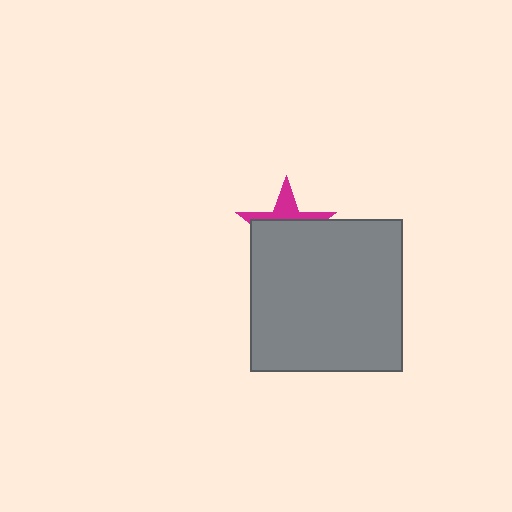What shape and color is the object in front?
The object in front is a gray square.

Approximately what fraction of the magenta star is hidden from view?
Roughly 64% of the magenta star is hidden behind the gray square.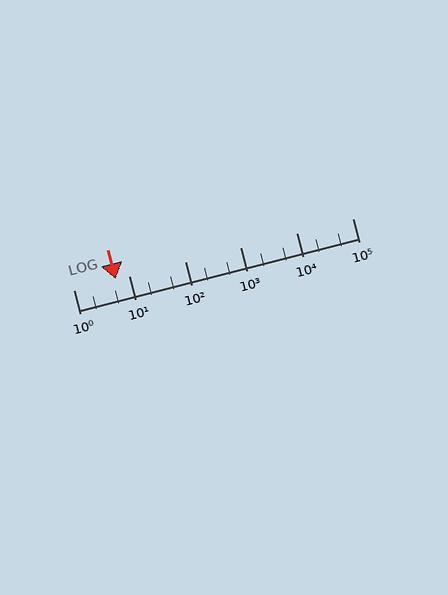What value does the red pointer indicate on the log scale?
The pointer indicates approximately 5.7.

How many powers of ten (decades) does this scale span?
The scale spans 5 decades, from 1 to 100000.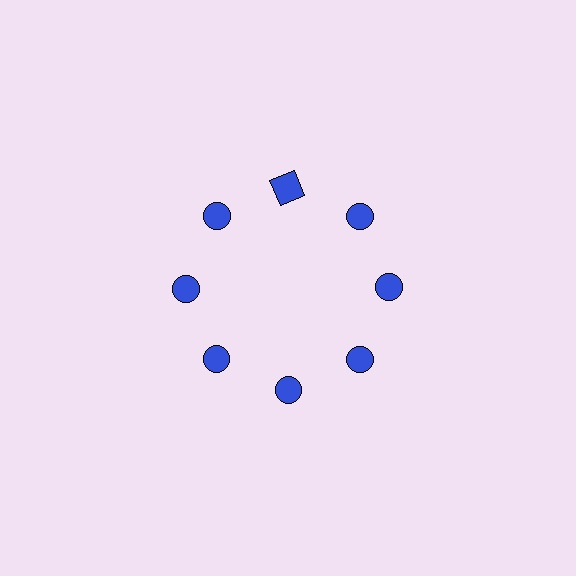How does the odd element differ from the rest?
It has a different shape: square instead of circle.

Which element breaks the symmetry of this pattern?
The blue square at roughly the 12 o'clock position breaks the symmetry. All other shapes are blue circles.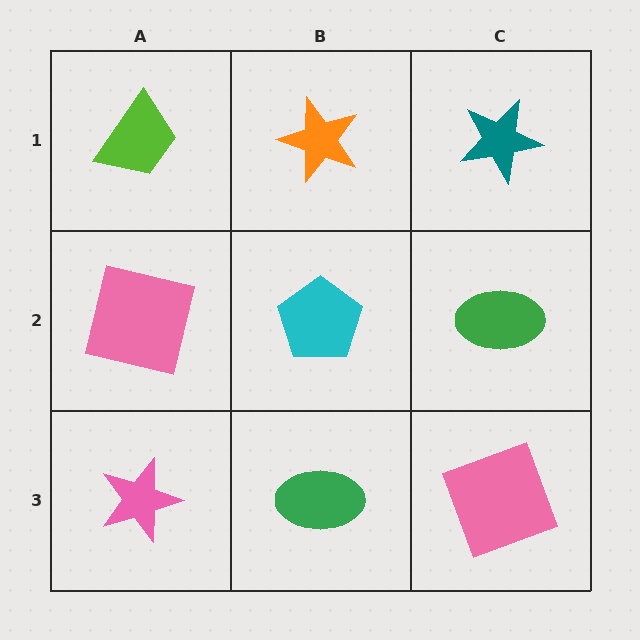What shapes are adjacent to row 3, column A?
A pink square (row 2, column A), a green ellipse (row 3, column B).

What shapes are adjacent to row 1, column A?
A pink square (row 2, column A), an orange star (row 1, column B).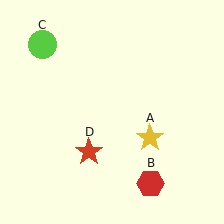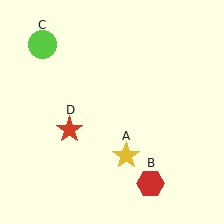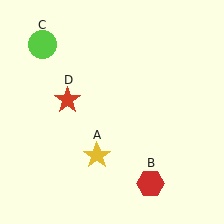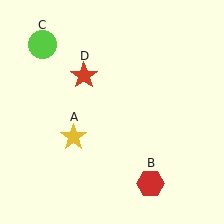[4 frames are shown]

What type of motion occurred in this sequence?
The yellow star (object A), red star (object D) rotated clockwise around the center of the scene.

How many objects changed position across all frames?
2 objects changed position: yellow star (object A), red star (object D).